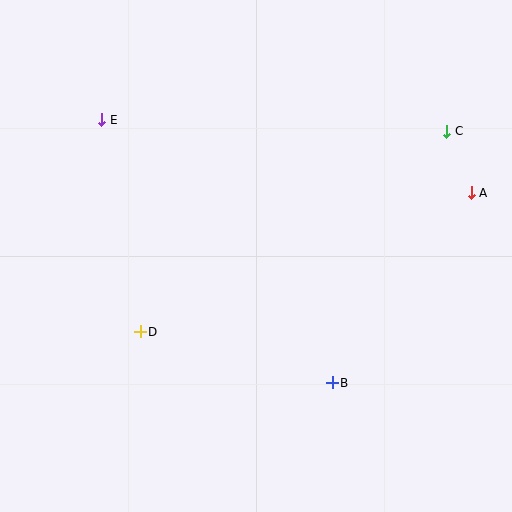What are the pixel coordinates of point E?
Point E is at (102, 120).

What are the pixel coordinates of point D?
Point D is at (140, 332).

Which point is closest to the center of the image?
Point D at (140, 332) is closest to the center.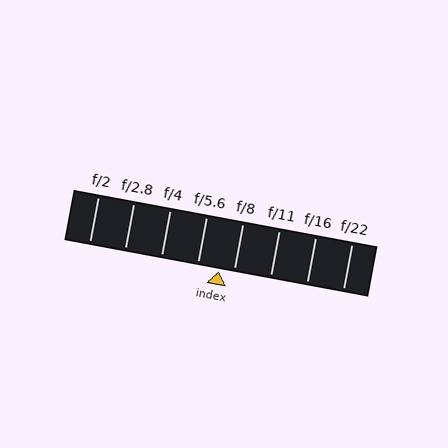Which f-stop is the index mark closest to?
The index mark is closest to f/8.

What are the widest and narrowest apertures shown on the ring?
The widest aperture shown is f/2 and the narrowest is f/22.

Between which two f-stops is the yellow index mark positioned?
The index mark is between f/5.6 and f/8.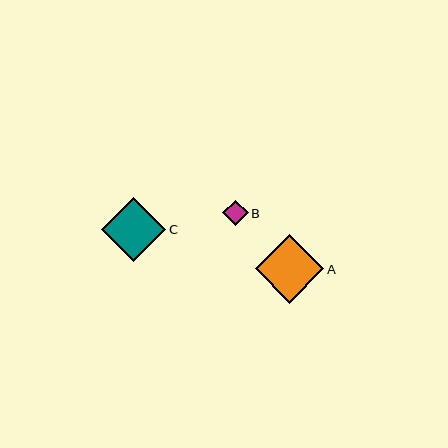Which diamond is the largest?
Diamond A is the largest with a size of approximately 69 pixels.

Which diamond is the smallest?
Diamond B is the smallest with a size of approximately 25 pixels.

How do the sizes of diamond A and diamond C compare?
Diamond A and diamond C are approximately the same size.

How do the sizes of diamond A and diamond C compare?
Diamond A and diamond C are approximately the same size.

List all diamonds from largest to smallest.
From largest to smallest: A, C, B.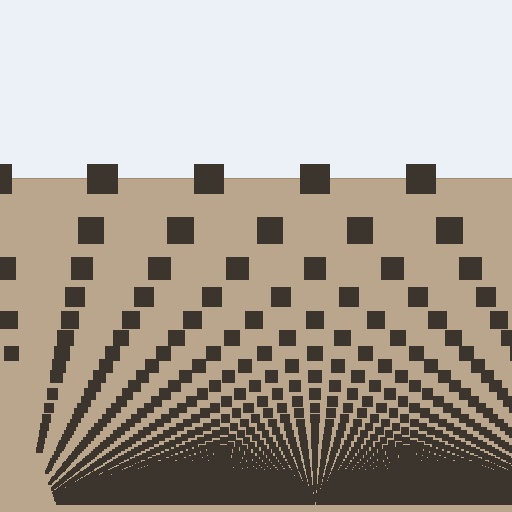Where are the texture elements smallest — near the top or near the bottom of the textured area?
Near the bottom.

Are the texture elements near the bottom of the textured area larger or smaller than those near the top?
Smaller. The gradient is inverted — elements near the bottom are smaller and denser.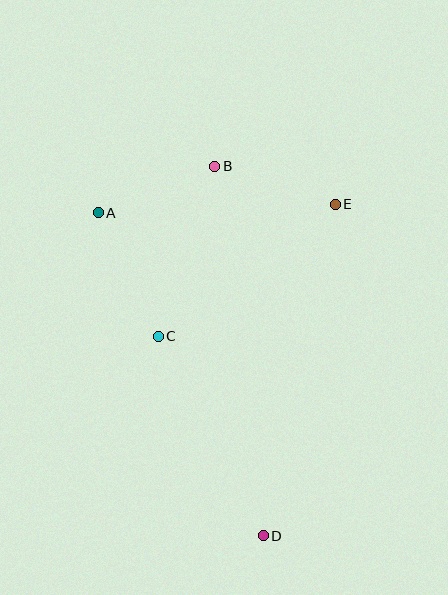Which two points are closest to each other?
Points A and B are closest to each other.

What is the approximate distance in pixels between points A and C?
The distance between A and C is approximately 137 pixels.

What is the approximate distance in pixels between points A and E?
The distance between A and E is approximately 237 pixels.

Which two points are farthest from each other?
Points B and D are farthest from each other.